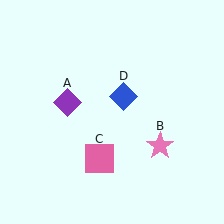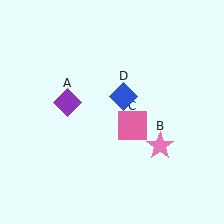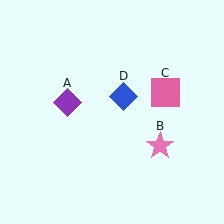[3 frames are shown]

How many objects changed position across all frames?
1 object changed position: pink square (object C).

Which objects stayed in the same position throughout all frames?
Purple diamond (object A) and pink star (object B) and blue diamond (object D) remained stationary.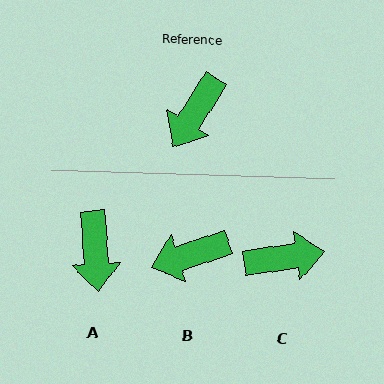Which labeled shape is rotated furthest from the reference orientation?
C, about 130 degrees away.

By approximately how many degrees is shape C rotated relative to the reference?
Approximately 130 degrees counter-clockwise.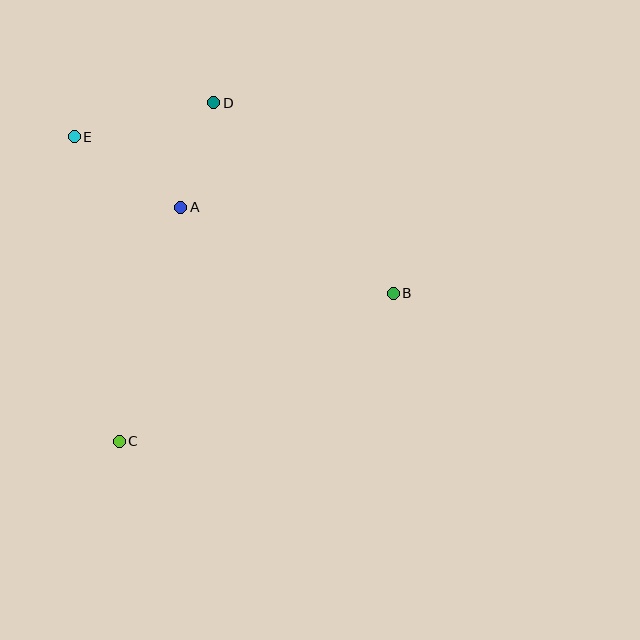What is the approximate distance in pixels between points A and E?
The distance between A and E is approximately 128 pixels.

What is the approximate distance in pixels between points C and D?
The distance between C and D is approximately 352 pixels.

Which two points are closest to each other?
Points A and D are closest to each other.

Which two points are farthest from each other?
Points B and E are farthest from each other.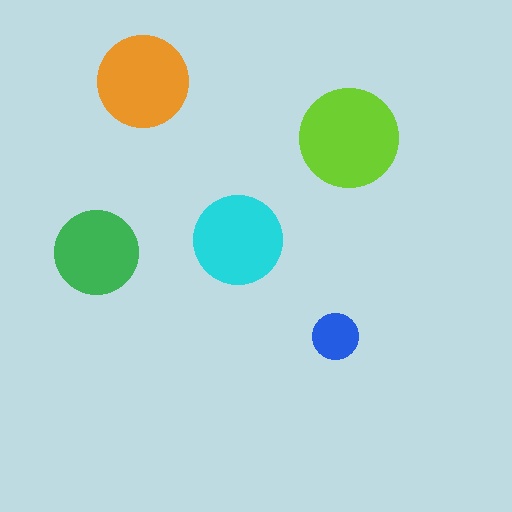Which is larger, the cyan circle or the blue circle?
The cyan one.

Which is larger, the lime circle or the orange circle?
The lime one.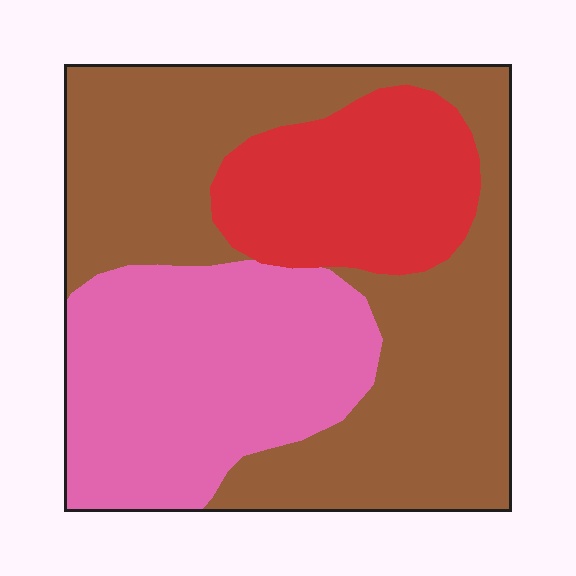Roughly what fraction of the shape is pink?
Pink takes up about one third (1/3) of the shape.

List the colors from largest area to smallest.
From largest to smallest: brown, pink, red.